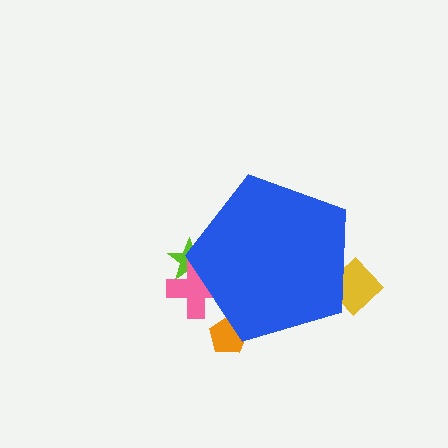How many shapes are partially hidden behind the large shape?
4 shapes are partially hidden.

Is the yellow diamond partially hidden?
Yes, the yellow diamond is partially hidden behind the blue pentagon.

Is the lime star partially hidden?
Yes, the lime star is partially hidden behind the blue pentagon.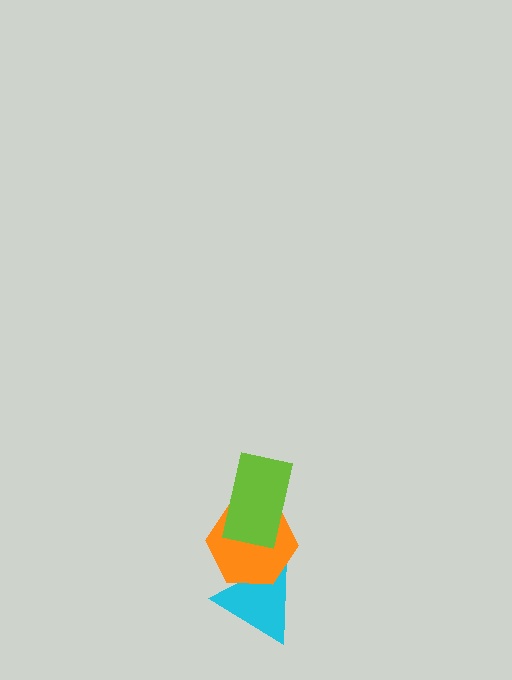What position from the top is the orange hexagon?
The orange hexagon is 2nd from the top.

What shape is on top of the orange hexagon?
The lime rectangle is on top of the orange hexagon.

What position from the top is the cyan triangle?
The cyan triangle is 3rd from the top.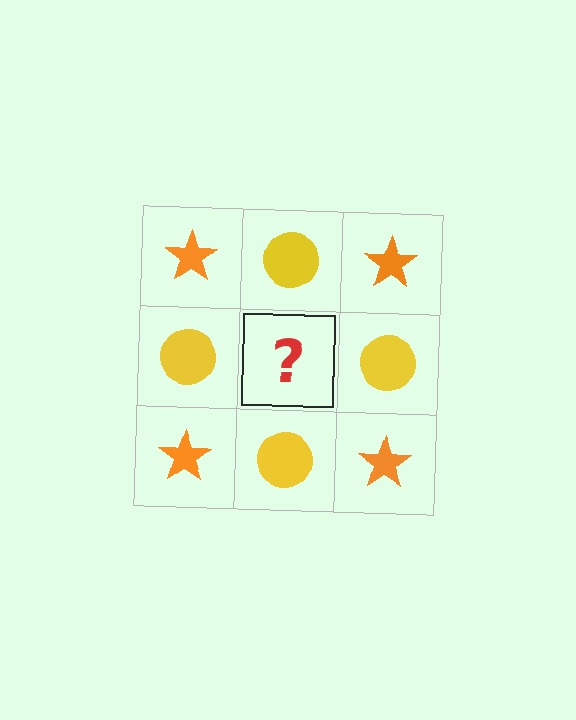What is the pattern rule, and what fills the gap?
The rule is that it alternates orange star and yellow circle in a checkerboard pattern. The gap should be filled with an orange star.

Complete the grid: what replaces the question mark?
The question mark should be replaced with an orange star.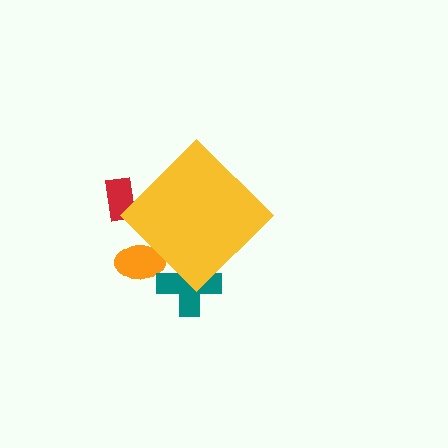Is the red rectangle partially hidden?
Yes, the red rectangle is partially hidden behind the yellow diamond.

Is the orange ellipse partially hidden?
Yes, the orange ellipse is partially hidden behind the yellow diamond.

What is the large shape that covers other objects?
A yellow diamond.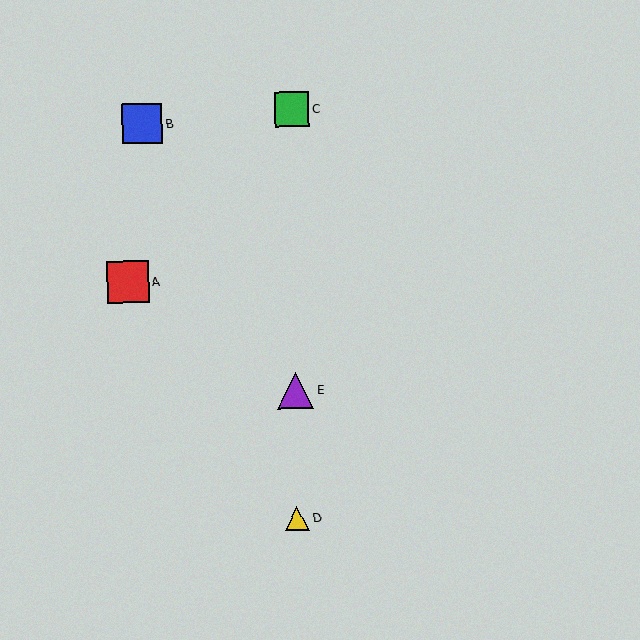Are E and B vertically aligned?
No, E is at x≈296 and B is at x≈142.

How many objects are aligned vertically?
3 objects (C, D, E) are aligned vertically.